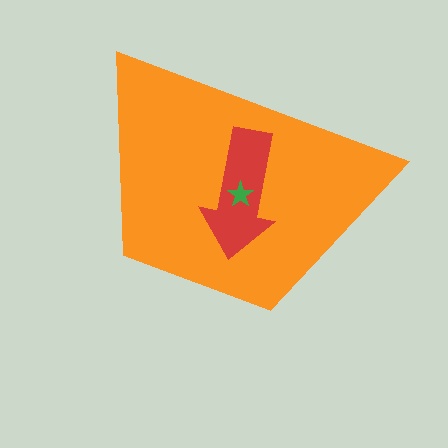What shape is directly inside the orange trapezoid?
The red arrow.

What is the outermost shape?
The orange trapezoid.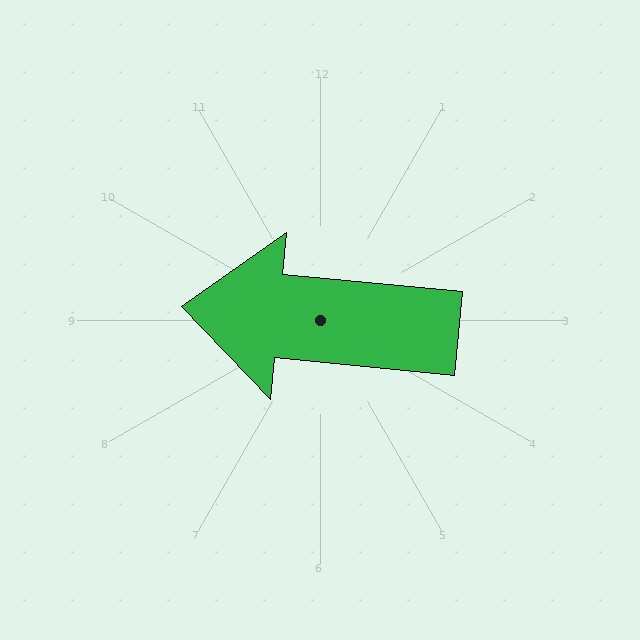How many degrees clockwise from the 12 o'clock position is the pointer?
Approximately 276 degrees.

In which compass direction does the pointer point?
West.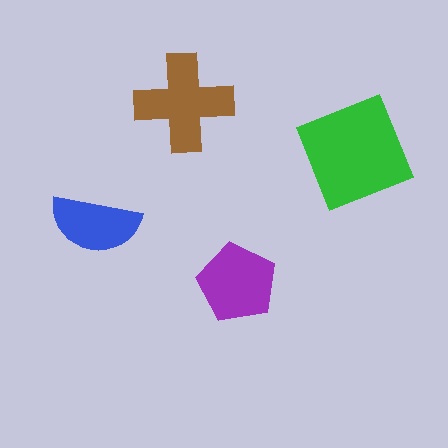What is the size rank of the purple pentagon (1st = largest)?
3rd.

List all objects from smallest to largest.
The blue semicircle, the purple pentagon, the brown cross, the green diamond.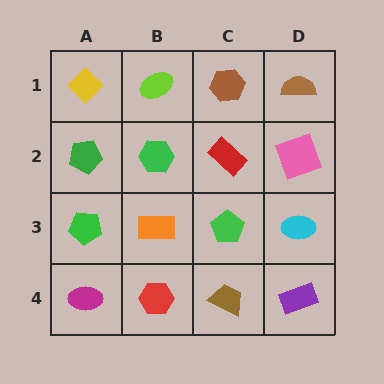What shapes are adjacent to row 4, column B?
An orange rectangle (row 3, column B), a magenta ellipse (row 4, column A), a brown trapezoid (row 4, column C).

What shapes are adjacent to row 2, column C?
A brown hexagon (row 1, column C), a green pentagon (row 3, column C), a green hexagon (row 2, column B), a pink square (row 2, column D).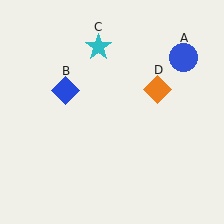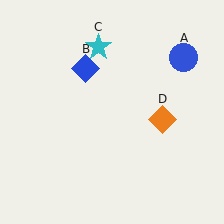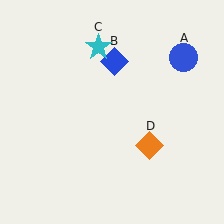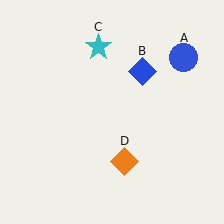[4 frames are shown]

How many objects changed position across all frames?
2 objects changed position: blue diamond (object B), orange diamond (object D).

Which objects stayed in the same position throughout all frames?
Blue circle (object A) and cyan star (object C) remained stationary.